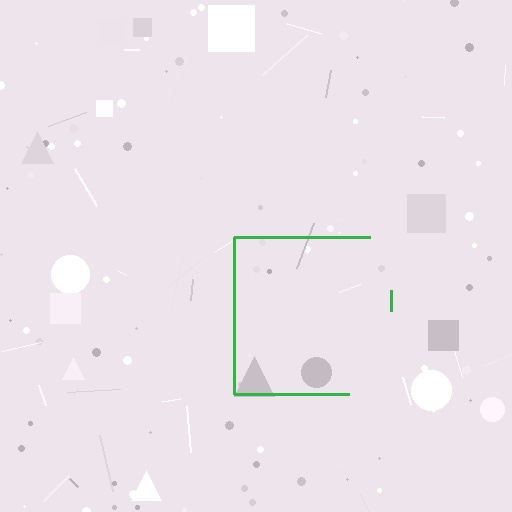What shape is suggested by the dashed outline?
The dashed outline suggests a square.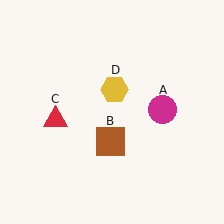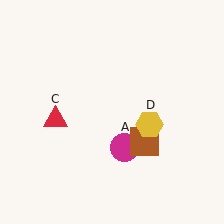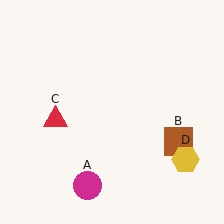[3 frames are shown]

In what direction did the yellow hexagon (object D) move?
The yellow hexagon (object D) moved down and to the right.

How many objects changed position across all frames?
3 objects changed position: magenta circle (object A), brown square (object B), yellow hexagon (object D).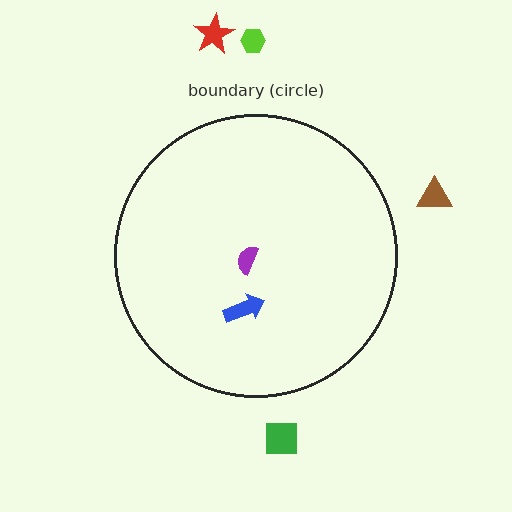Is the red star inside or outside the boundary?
Outside.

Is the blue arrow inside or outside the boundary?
Inside.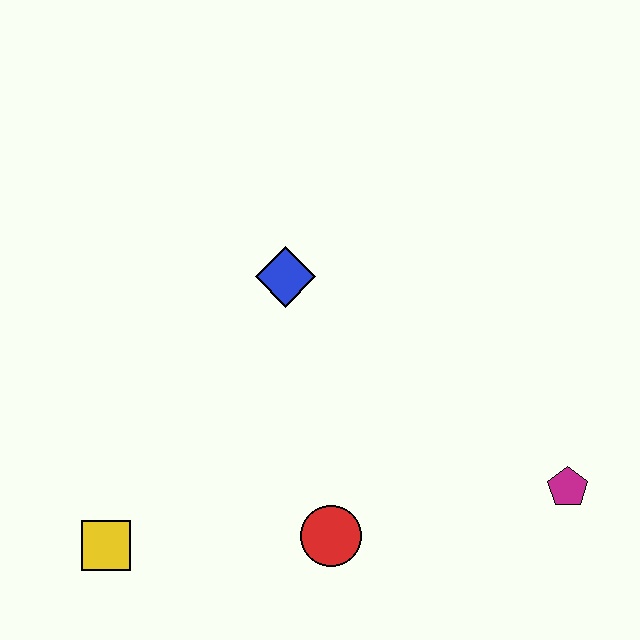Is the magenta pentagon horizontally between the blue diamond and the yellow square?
No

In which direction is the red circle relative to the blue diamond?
The red circle is below the blue diamond.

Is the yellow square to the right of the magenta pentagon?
No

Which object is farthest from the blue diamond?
The magenta pentagon is farthest from the blue diamond.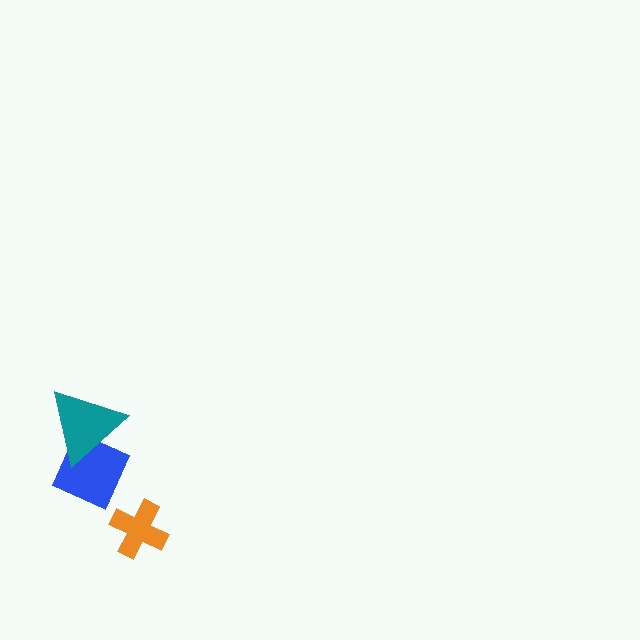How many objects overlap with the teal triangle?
1 object overlaps with the teal triangle.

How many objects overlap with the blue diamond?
1 object overlaps with the blue diamond.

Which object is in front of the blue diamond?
The teal triangle is in front of the blue diamond.